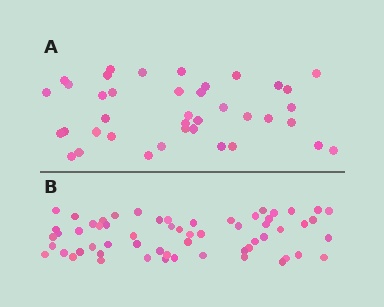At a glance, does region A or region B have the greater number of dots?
Region B (the bottom region) has more dots.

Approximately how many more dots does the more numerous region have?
Region B has approximately 20 more dots than region A.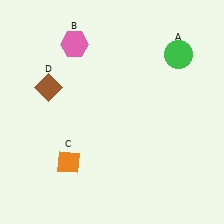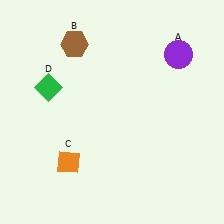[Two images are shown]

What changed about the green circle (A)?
In Image 1, A is green. In Image 2, it changed to purple.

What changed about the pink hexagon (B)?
In Image 1, B is pink. In Image 2, it changed to brown.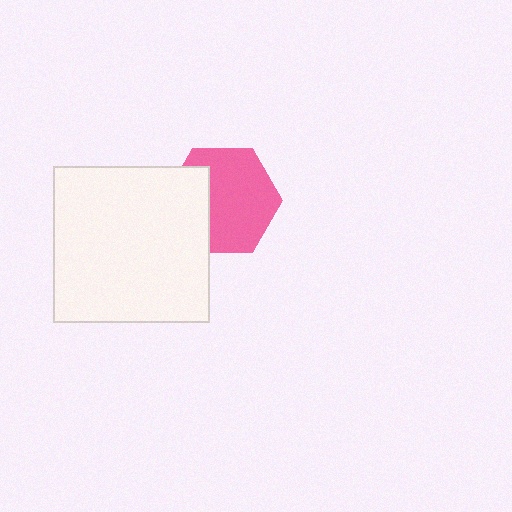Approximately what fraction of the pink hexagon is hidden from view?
Roughly 31% of the pink hexagon is hidden behind the white square.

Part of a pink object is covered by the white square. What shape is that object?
It is a hexagon.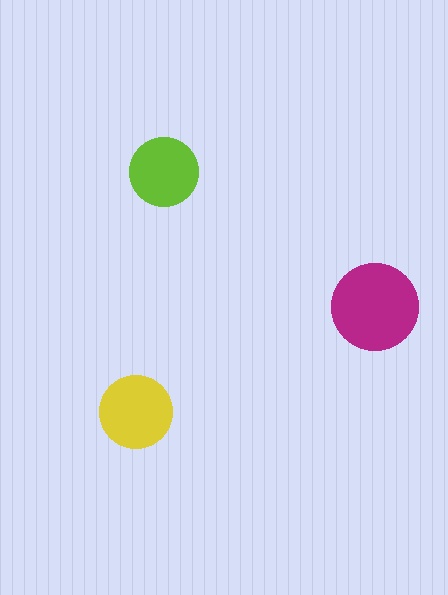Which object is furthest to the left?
The yellow circle is leftmost.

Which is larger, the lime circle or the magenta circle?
The magenta one.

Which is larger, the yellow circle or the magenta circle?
The magenta one.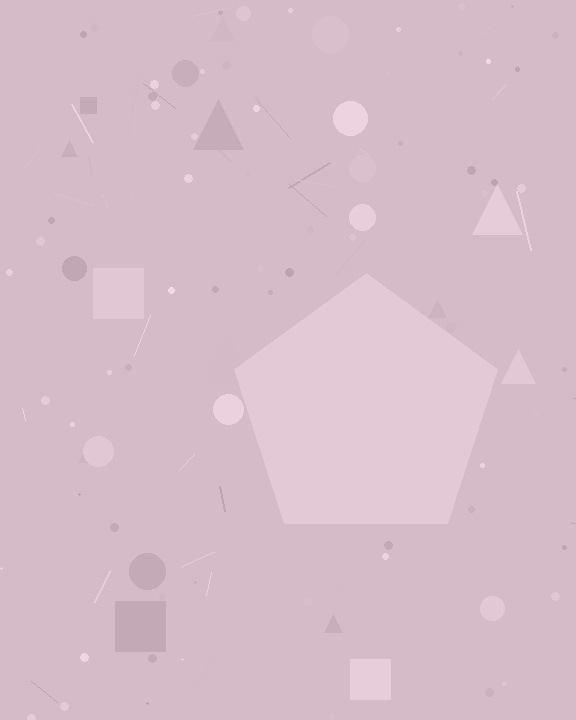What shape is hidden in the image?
A pentagon is hidden in the image.